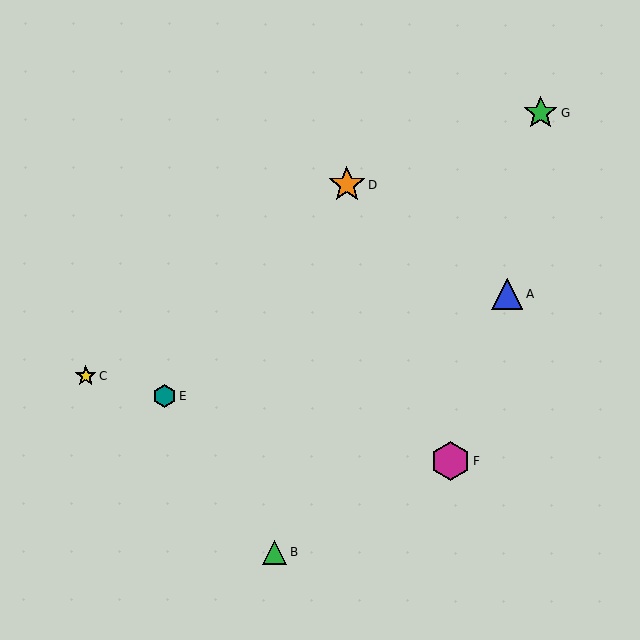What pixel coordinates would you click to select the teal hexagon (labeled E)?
Click at (164, 396) to select the teal hexagon E.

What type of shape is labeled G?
Shape G is a green star.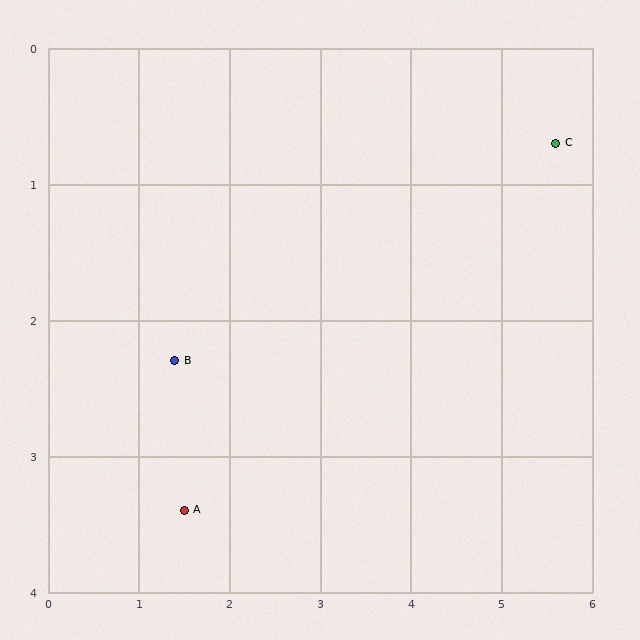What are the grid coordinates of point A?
Point A is at approximately (1.5, 3.4).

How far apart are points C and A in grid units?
Points C and A are about 4.9 grid units apart.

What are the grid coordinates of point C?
Point C is at approximately (5.6, 0.7).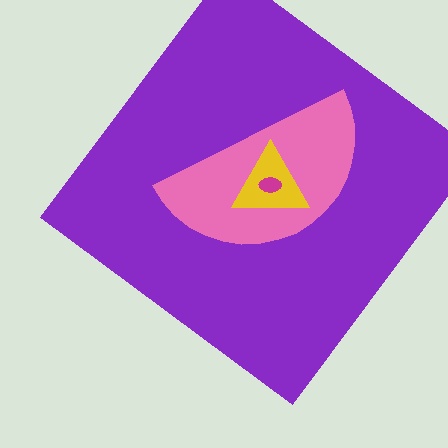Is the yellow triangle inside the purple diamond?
Yes.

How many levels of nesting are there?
4.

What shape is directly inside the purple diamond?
The pink semicircle.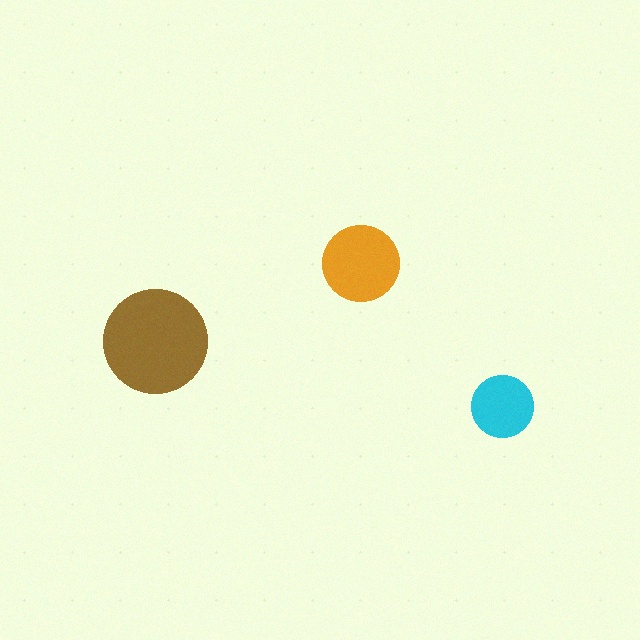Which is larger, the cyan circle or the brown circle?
The brown one.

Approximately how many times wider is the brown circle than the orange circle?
About 1.5 times wider.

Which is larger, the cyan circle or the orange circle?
The orange one.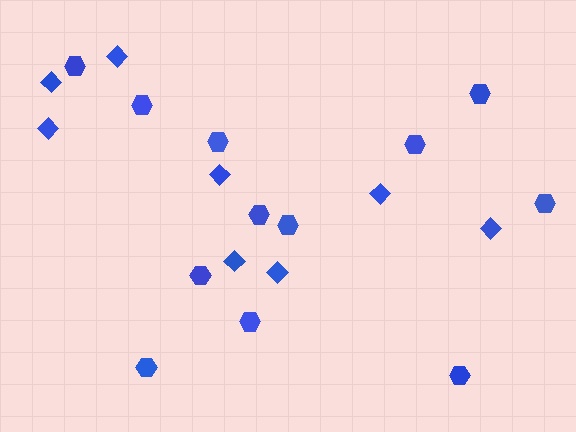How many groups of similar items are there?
There are 2 groups: one group of diamonds (8) and one group of hexagons (12).